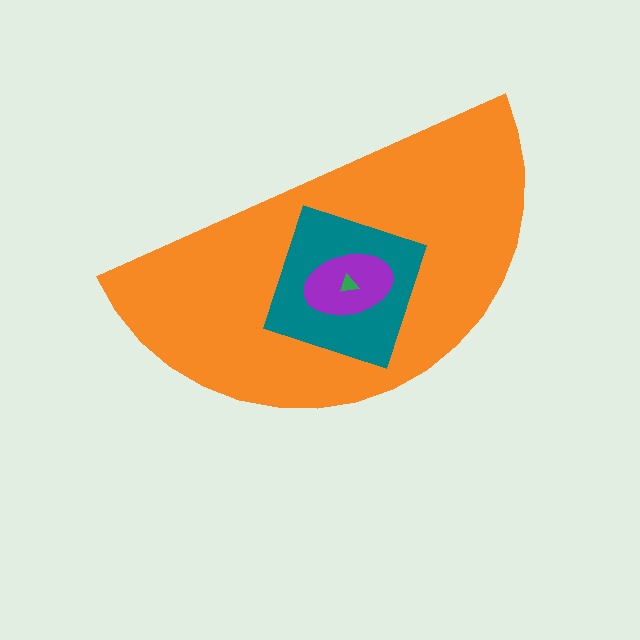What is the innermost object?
The green triangle.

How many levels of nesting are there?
4.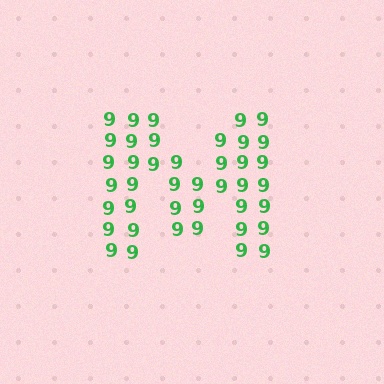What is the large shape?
The large shape is the letter M.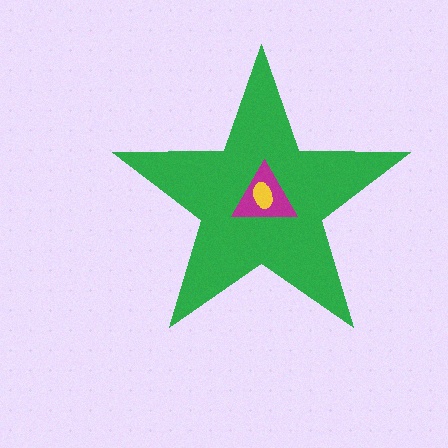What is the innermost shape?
The yellow ellipse.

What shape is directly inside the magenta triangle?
The yellow ellipse.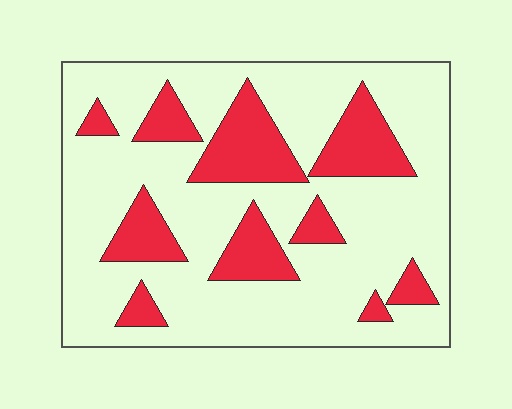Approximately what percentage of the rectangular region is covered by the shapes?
Approximately 25%.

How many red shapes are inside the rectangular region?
10.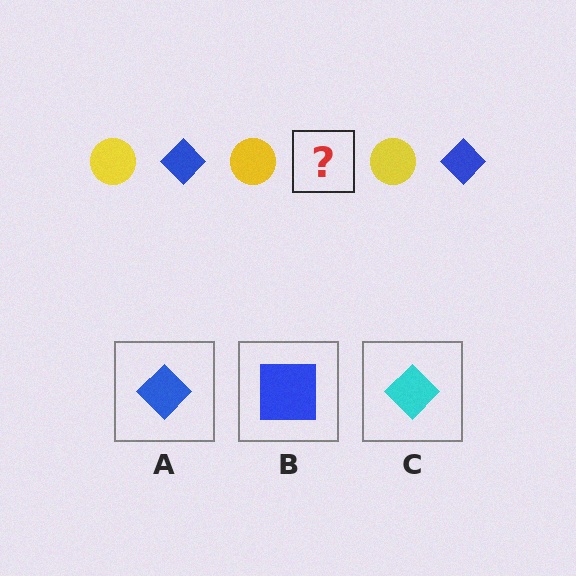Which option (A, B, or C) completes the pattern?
A.